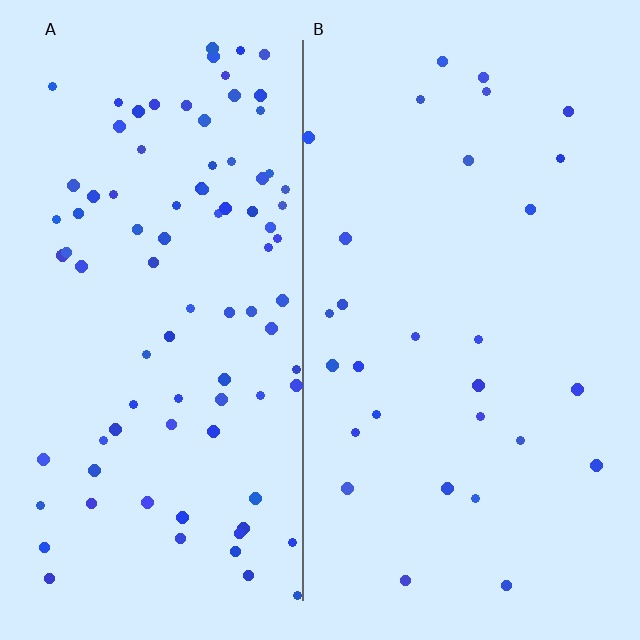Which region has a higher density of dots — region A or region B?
A (the left).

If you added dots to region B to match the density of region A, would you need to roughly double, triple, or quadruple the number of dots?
Approximately triple.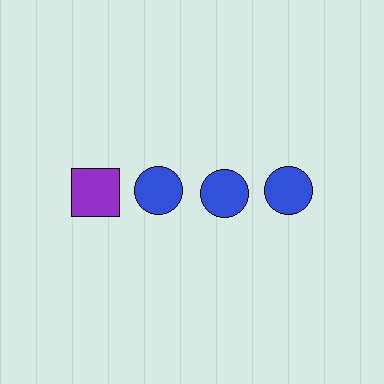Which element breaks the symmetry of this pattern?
The purple square in the top row, leftmost column breaks the symmetry. All other shapes are blue circles.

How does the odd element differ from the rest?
It differs in both color (purple instead of blue) and shape (square instead of circle).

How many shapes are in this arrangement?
There are 4 shapes arranged in a grid pattern.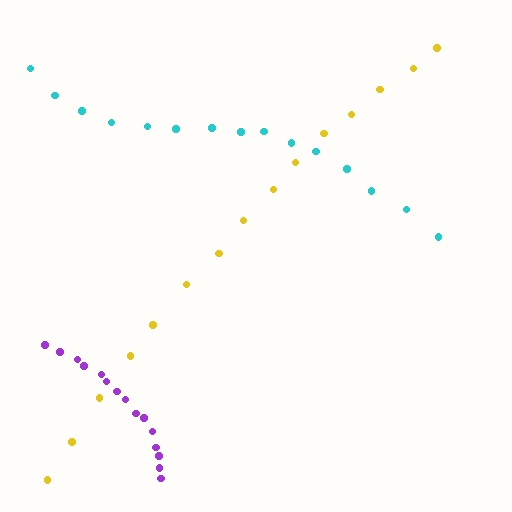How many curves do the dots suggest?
There are 3 distinct paths.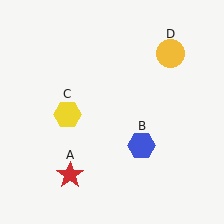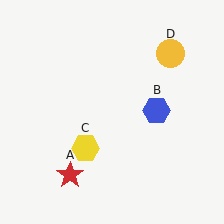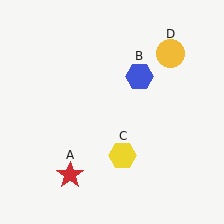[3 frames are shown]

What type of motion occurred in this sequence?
The blue hexagon (object B), yellow hexagon (object C) rotated counterclockwise around the center of the scene.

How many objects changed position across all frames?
2 objects changed position: blue hexagon (object B), yellow hexagon (object C).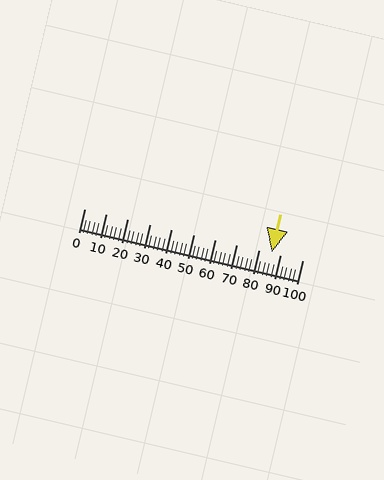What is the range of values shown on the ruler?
The ruler shows values from 0 to 100.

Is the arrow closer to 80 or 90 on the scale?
The arrow is closer to 90.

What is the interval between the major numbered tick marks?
The major tick marks are spaced 10 units apart.